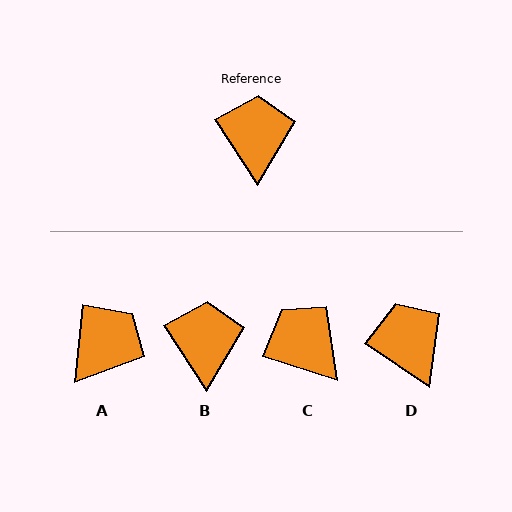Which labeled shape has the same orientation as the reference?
B.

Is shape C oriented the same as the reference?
No, it is off by about 39 degrees.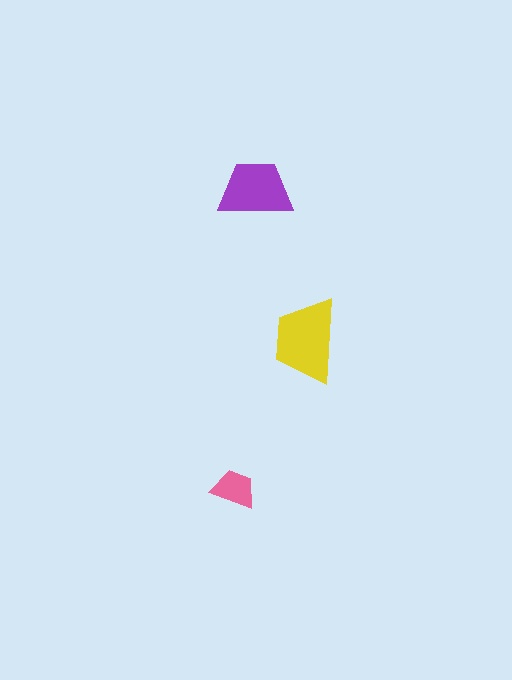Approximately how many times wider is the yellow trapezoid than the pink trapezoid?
About 2 times wider.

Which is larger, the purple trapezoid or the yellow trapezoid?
The yellow one.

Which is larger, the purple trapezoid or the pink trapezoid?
The purple one.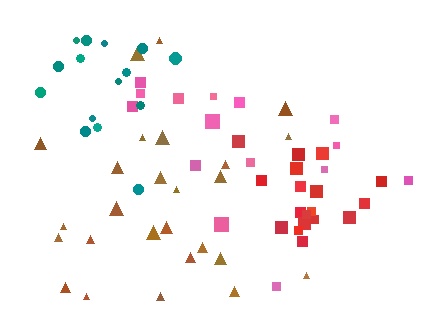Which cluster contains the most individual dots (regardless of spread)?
Brown (26).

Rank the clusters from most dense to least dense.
red, brown, teal, pink.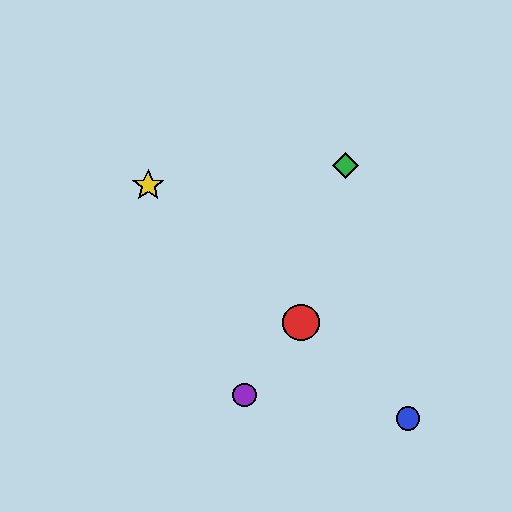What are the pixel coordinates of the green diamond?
The green diamond is at (346, 166).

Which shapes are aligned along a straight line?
The red circle, the blue circle, the yellow star are aligned along a straight line.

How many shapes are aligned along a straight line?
3 shapes (the red circle, the blue circle, the yellow star) are aligned along a straight line.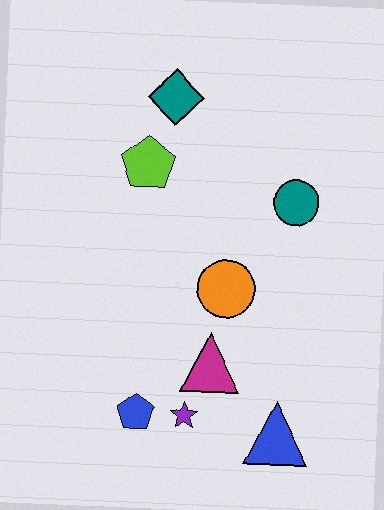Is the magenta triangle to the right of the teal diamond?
Yes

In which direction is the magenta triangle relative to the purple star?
The magenta triangle is above the purple star.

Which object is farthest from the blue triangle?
The teal diamond is farthest from the blue triangle.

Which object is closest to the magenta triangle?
The purple star is closest to the magenta triangle.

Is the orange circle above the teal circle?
No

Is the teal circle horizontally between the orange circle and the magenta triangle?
No